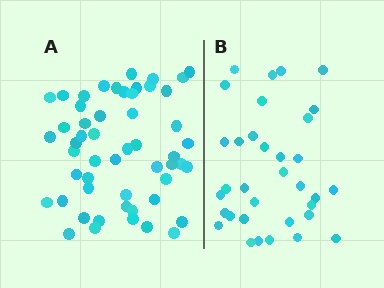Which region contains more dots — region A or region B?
Region A (the left region) has more dots.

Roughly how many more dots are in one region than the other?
Region A has approximately 20 more dots than region B.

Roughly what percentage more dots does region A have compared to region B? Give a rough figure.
About 55% more.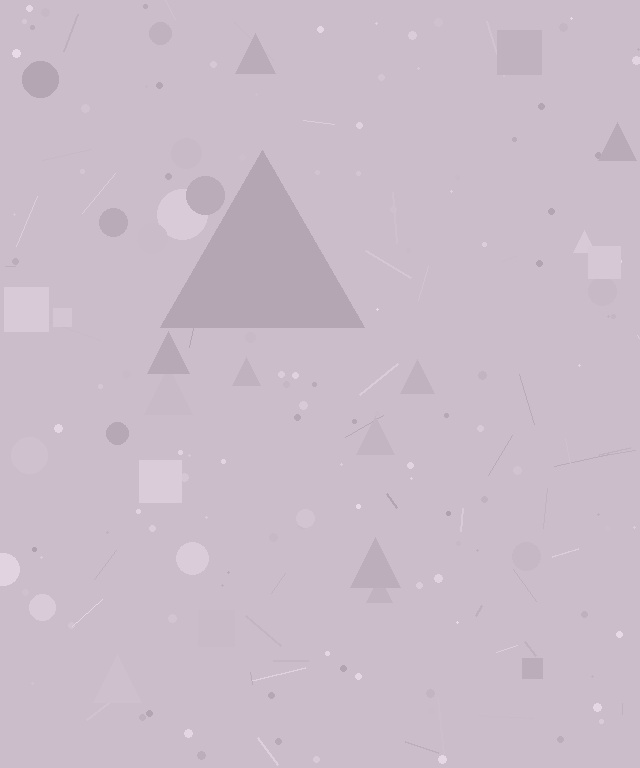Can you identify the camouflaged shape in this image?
The camouflaged shape is a triangle.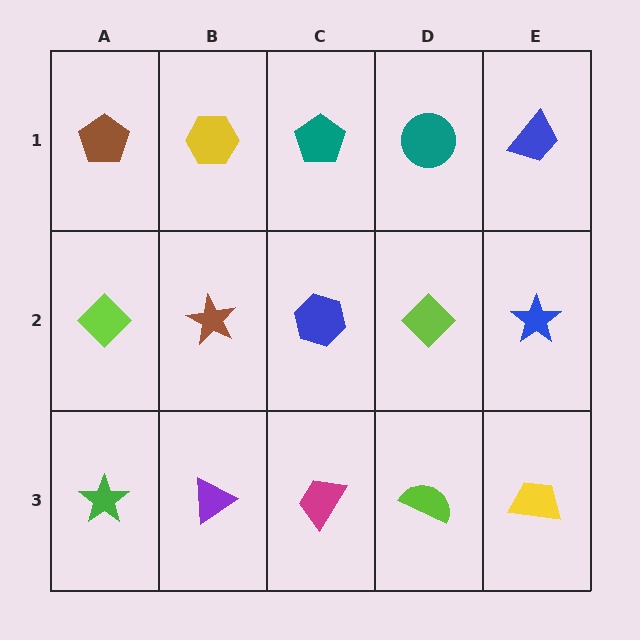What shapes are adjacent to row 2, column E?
A blue trapezoid (row 1, column E), a yellow trapezoid (row 3, column E), a lime diamond (row 2, column D).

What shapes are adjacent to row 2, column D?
A teal circle (row 1, column D), a lime semicircle (row 3, column D), a blue hexagon (row 2, column C), a blue star (row 2, column E).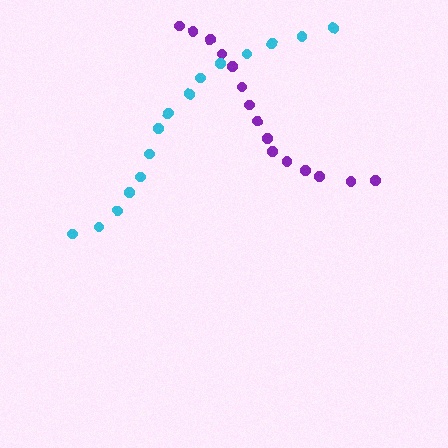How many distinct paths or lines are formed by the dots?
There are 2 distinct paths.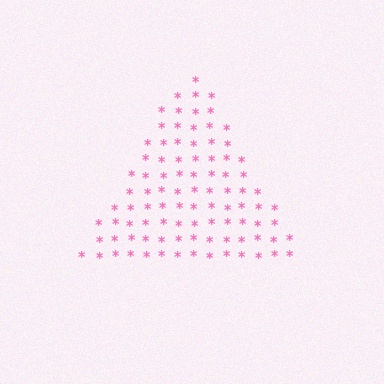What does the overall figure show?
The overall figure shows a triangle.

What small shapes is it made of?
It is made of small asterisks.